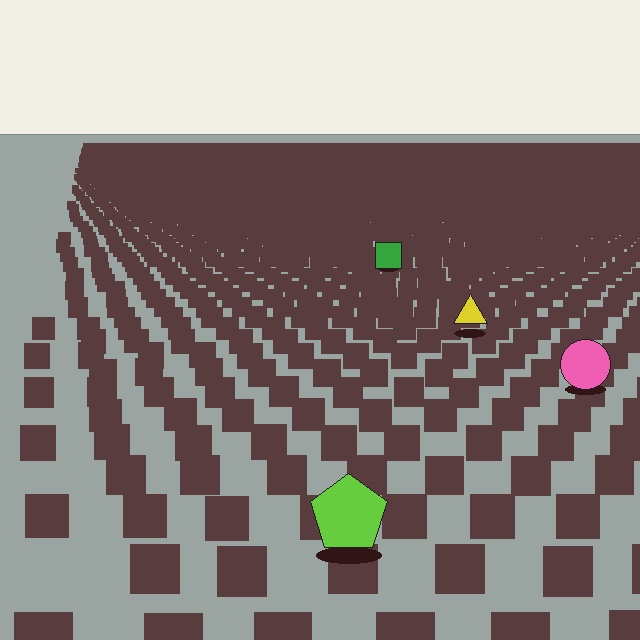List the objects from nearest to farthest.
From nearest to farthest: the lime pentagon, the pink circle, the yellow triangle, the green square.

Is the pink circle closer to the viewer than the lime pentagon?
No. The lime pentagon is closer — you can tell from the texture gradient: the ground texture is coarser near it.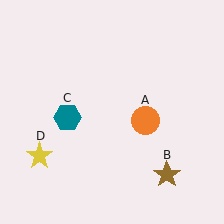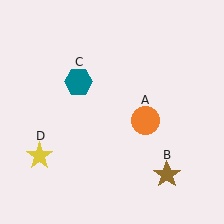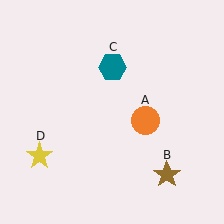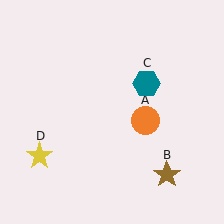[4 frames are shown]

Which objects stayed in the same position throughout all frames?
Orange circle (object A) and brown star (object B) and yellow star (object D) remained stationary.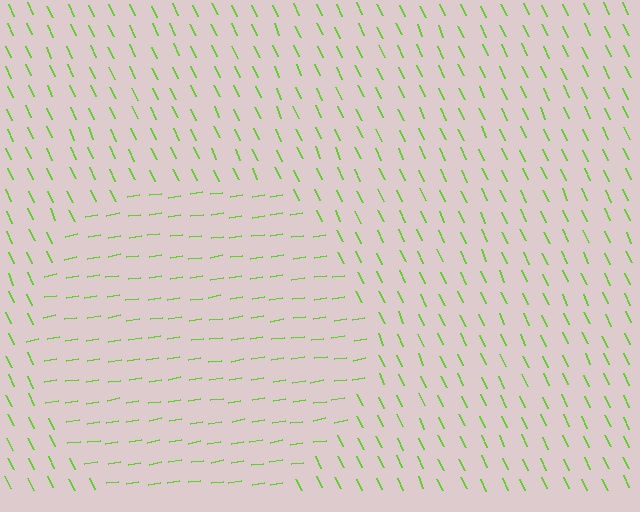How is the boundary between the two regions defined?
The boundary is defined purely by a change in line orientation (approximately 74 degrees difference). All lines are the same color and thickness.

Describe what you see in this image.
The image is filled with small lime line segments. A circle region in the image has lines oriented differently from the surrounding lines, creating a visible texture boundary.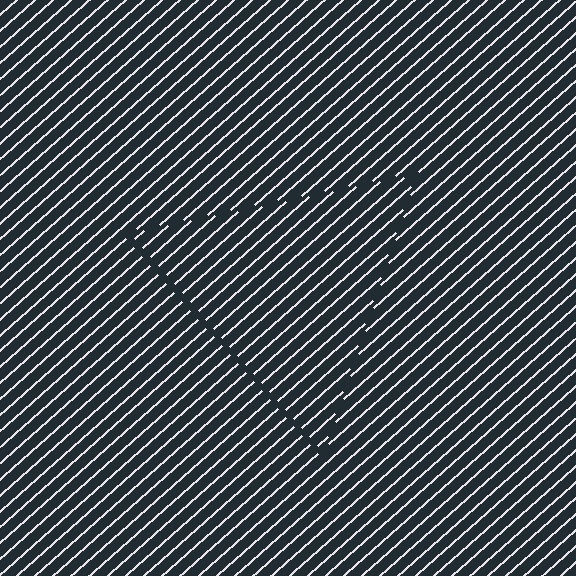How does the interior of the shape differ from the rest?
The interior of the shape contains the same grating, shifted by half a period — the contour is defined by the phase discontinuity where line-ends from the inner and outer gratings abut.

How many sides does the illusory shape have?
3 sides — the line-ends trace a triangle.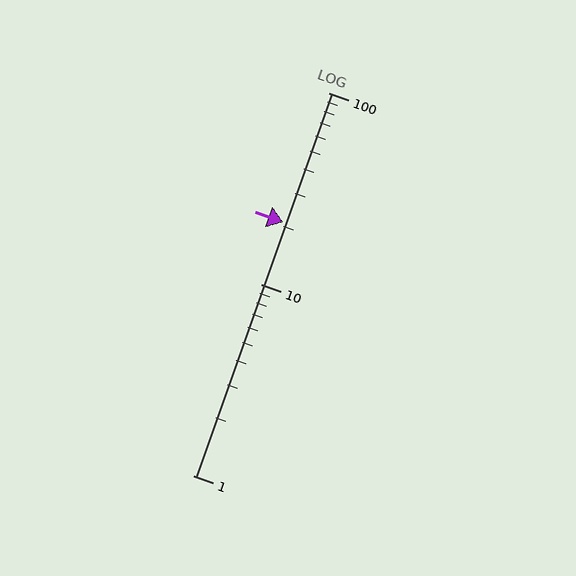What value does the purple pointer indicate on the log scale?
The pointer indicates approximately 21.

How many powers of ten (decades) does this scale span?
The scale spans 2 decades, from 1 to 100.